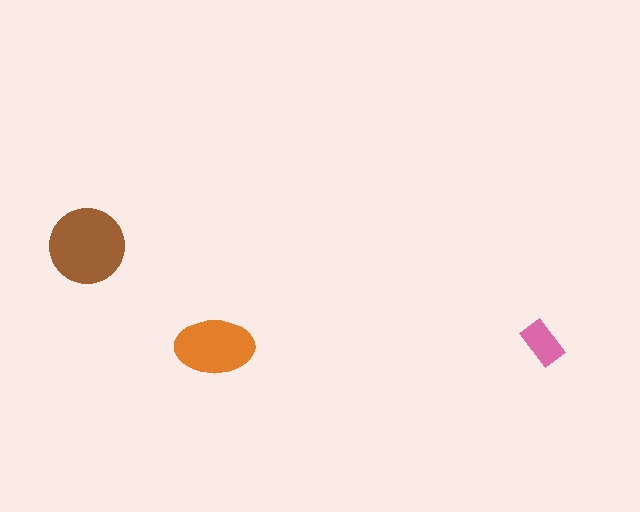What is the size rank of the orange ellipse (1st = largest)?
2nd.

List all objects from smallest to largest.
The pink rectangle, the orange ellipse, the brown circle.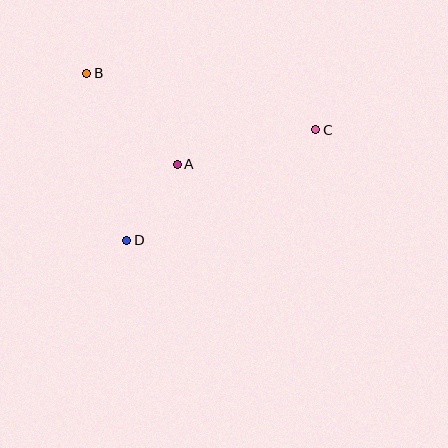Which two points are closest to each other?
Points A and D are closest to each other.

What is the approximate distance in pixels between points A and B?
The distance between A and B is approximately 128 pixels.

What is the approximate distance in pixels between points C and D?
The distance between C and D is approximately 219 pixels.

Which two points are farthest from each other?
Points B and C are farthest from each other.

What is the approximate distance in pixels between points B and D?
The distance between B and D is approximately 172 pixels.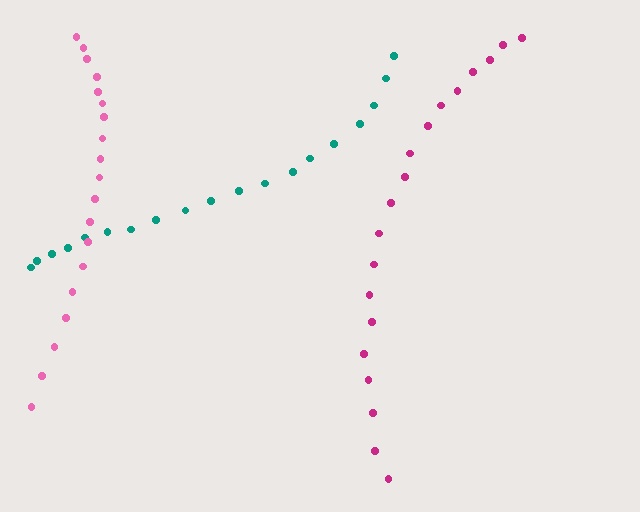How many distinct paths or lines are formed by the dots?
There are 3 distinct paths.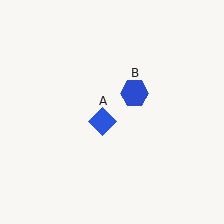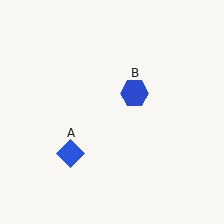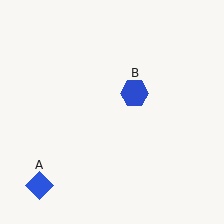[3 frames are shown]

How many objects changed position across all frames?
1 object changed position: blue diamond (object A).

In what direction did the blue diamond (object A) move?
The blue diamond (object A) moved down and to the left.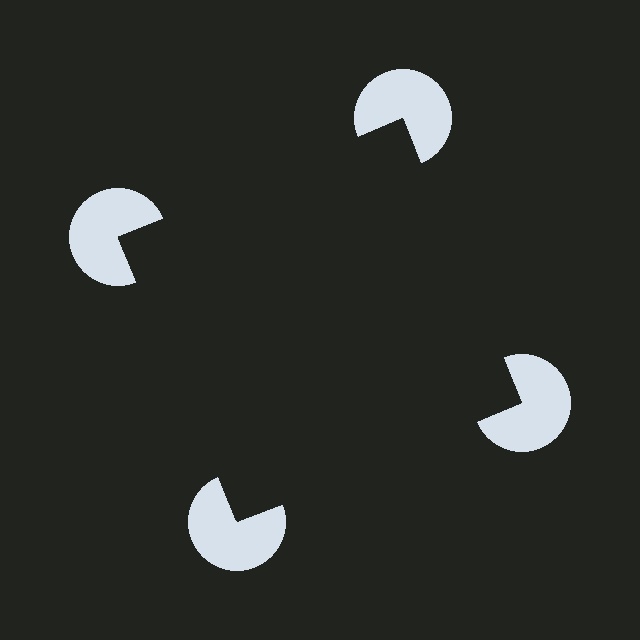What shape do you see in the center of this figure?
An illusory square — its edges are inferred from the aligned wedge cuts in the pac-man discs, not physically drawn.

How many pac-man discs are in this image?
There are 4 — one at each vertex of the illusory square.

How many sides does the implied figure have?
4 sides.